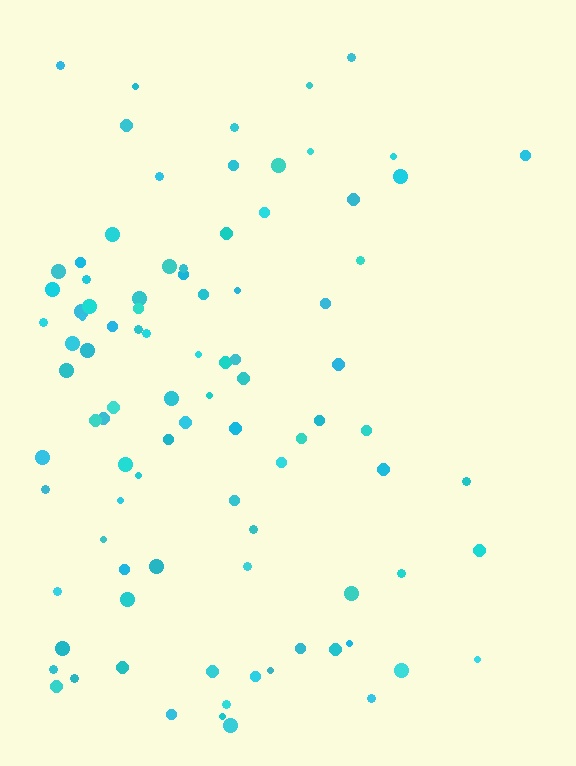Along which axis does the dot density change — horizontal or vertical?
Horizontal.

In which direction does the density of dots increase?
From right to left, with the left side densest.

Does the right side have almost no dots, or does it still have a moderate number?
Still a moderate number, just noticeably fewer than the left.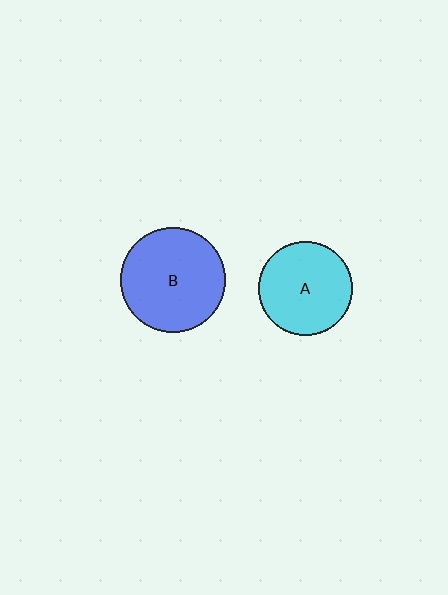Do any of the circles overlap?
No, none of the circles overlap.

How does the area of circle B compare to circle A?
Approximately 1.3 times.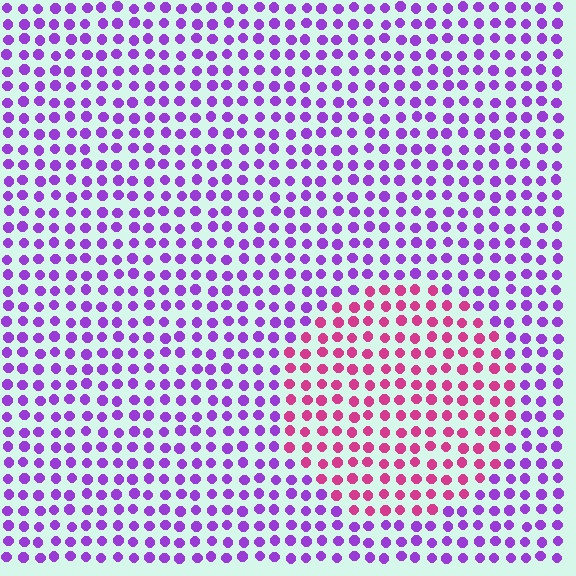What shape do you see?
I see a circle.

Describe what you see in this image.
The image is filled with small purple elements in a uniform arrangement. A circle-shaped region is visible where the elements are tinted to a slightly different hue, forming a subtle color boundary.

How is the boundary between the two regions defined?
The boundary is defined purely by a slight shift in hue (about 50 degrees). Spacing, size, and orientation are identical on both sides.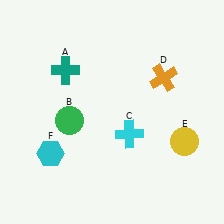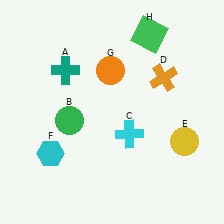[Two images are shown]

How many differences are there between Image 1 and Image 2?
There are 2 differences between the two images.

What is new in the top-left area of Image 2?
An orange circle (G) was added in the top-left area of Image 2.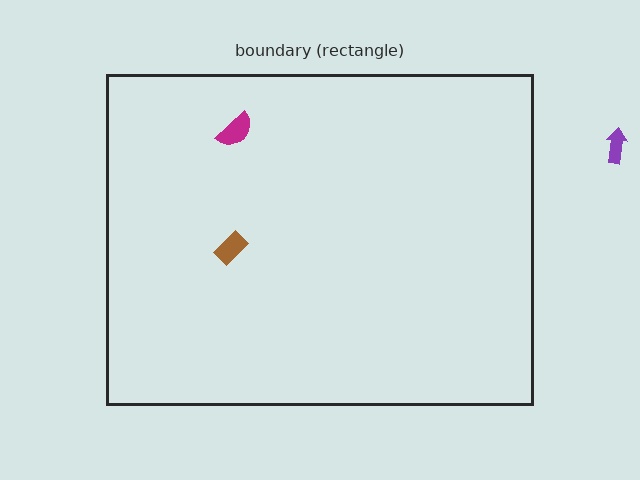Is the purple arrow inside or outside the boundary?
Outside.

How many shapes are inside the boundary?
2 inside, 1 outside.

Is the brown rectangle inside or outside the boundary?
Inside.